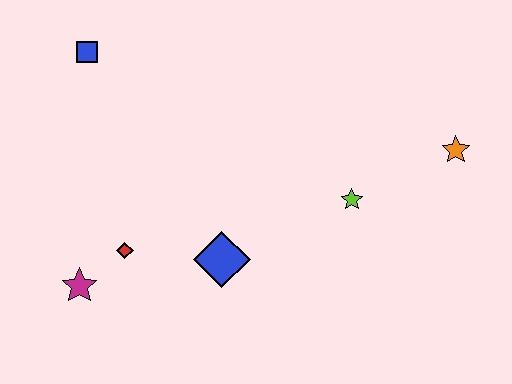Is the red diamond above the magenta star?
Yes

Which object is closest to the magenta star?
The red diamond is closest to the magenta star.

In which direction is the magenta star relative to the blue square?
The magenta star is below the blue square.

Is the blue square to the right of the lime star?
No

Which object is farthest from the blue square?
The orange star is farthest from the blue square.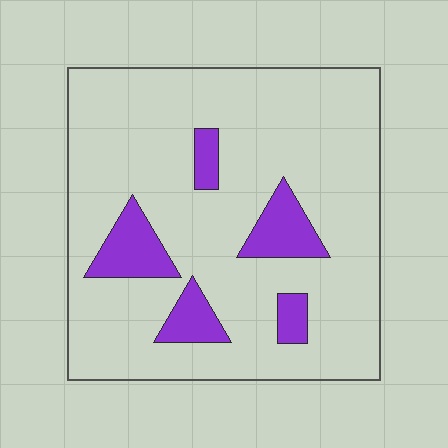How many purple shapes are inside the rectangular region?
5.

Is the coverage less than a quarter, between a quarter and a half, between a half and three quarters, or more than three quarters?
Less than a quarter.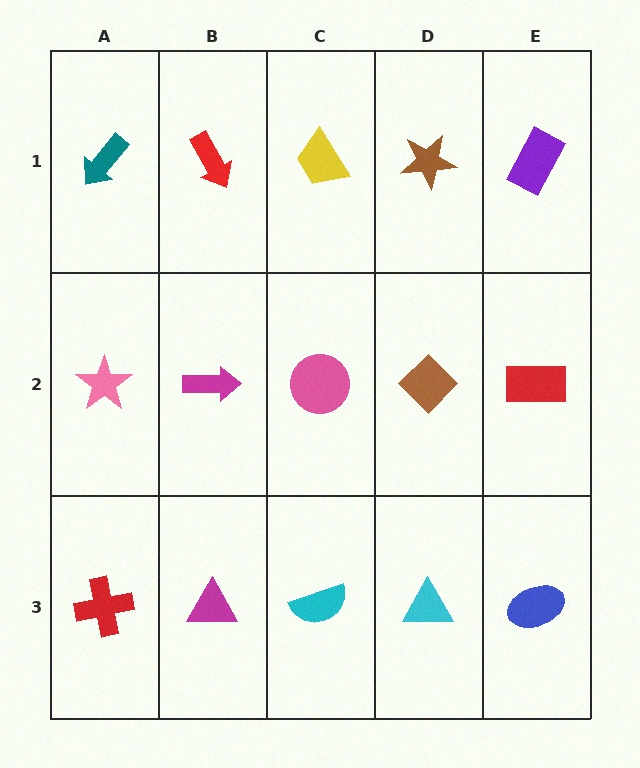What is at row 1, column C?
A yellow trapezoid.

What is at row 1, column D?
A brown star.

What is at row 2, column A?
A pink star.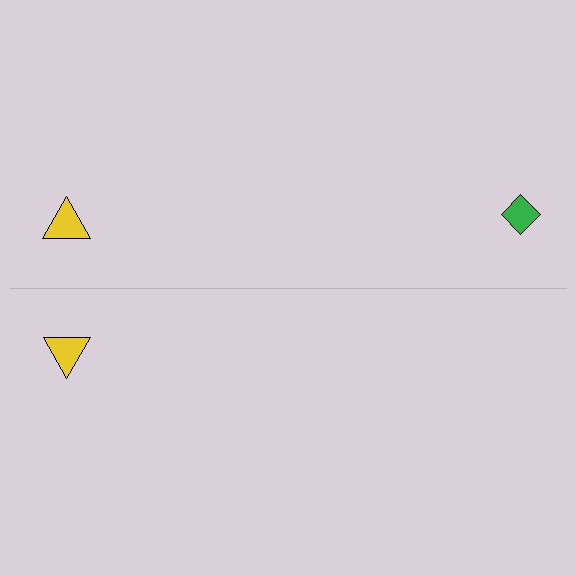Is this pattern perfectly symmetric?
No, the pattern is not perfectly symmetric. A green diamond is missing from the bottom side.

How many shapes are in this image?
There are 3 shapes in this image.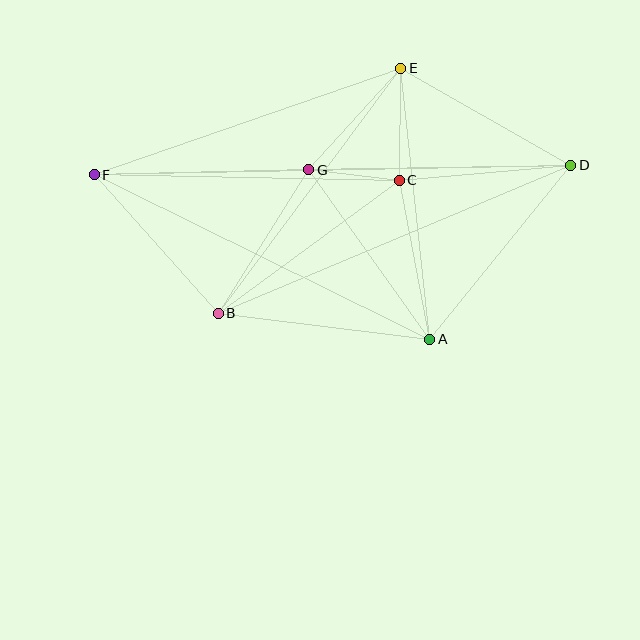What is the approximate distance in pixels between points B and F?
The distance between B and F is approximately 186 pixels.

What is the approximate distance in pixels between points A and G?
The distance between A and G is approximately 208 pixels.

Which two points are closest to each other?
Points C and G are closest to each other.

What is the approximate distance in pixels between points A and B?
The distance between A and B is approximately 213 pixels.